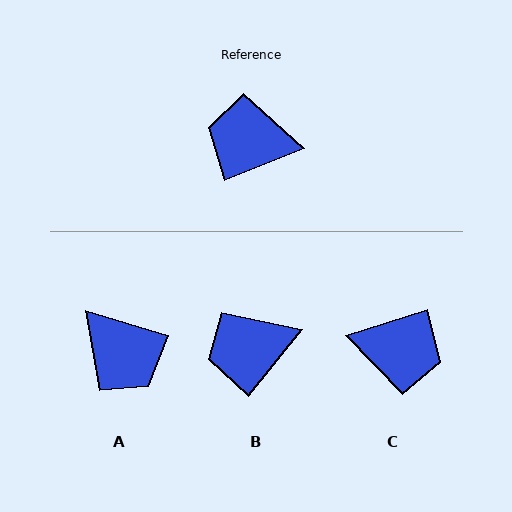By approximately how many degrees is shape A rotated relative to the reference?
Approximately 141 degrees counter-clockwise.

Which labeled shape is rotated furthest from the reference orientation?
C, about 176 degrees away.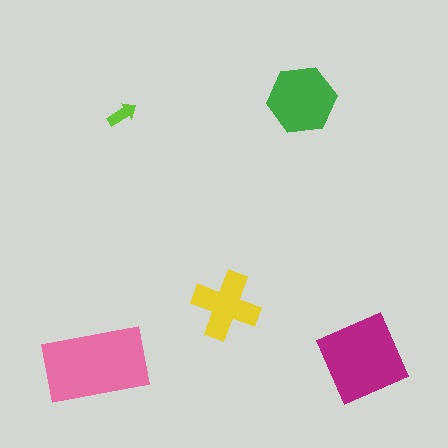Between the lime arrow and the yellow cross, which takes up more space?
The yellow cross.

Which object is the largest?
The pink rectangle.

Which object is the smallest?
The lime arrow.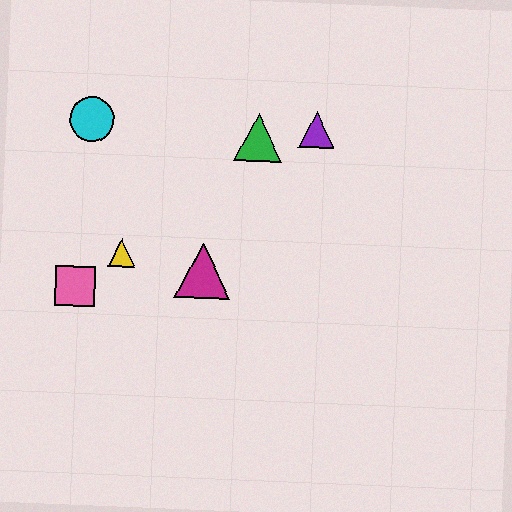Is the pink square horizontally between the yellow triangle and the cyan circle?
No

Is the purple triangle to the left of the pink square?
No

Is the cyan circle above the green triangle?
Yes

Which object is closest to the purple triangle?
The green triangle is closest to the purple triangle.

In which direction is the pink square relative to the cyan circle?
The pink square is below the cyan circle.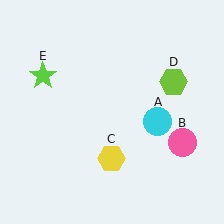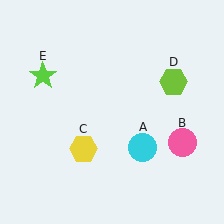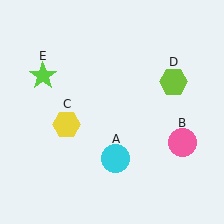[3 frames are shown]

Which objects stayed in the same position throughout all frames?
Pink circle (object B) and lime hexagon (object D) and lime star (object E) remained stationary.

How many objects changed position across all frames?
2 objects changed position: cyan circle (object A), yellow hexagon (object C).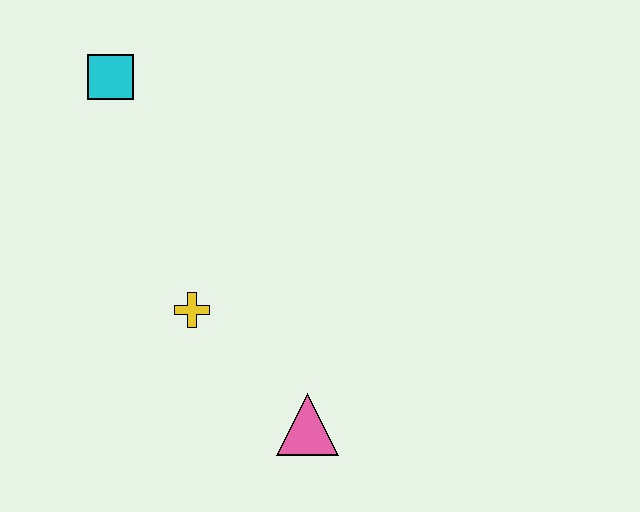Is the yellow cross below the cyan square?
Yes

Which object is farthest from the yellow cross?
The cyan square is farthest from the yellow cross.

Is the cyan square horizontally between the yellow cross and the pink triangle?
No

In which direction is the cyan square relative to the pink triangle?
The cyan square is above the pink triangle.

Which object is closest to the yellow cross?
The pink triangle is closest to the yellow cross.